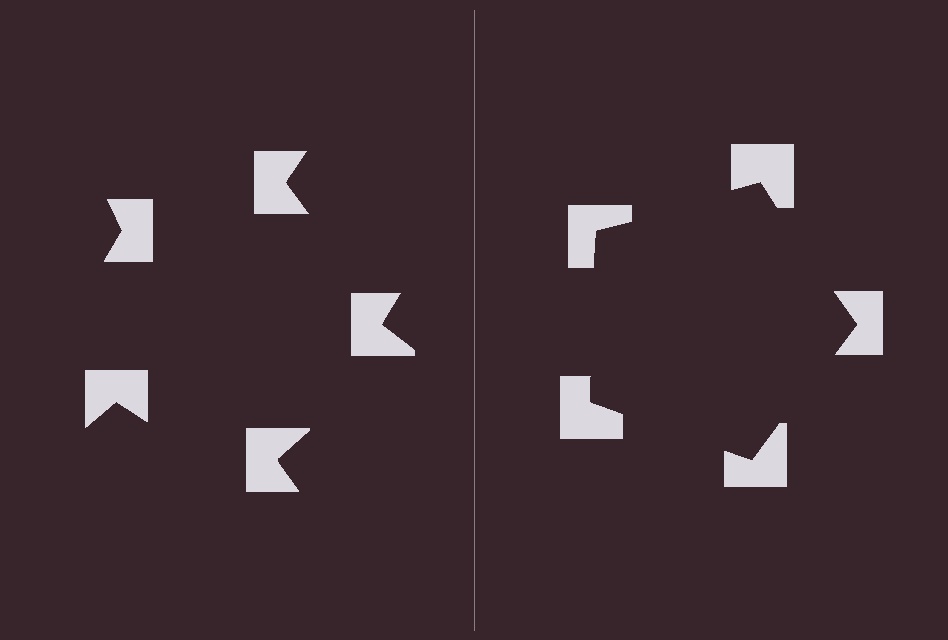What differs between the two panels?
The notched squares are positioned identically on both sides; only the wedge orientations differ. On the right they align to a pentagon; on the left they are misaligned.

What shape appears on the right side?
An illusory pentagon.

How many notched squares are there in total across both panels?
10 — 5 on each side.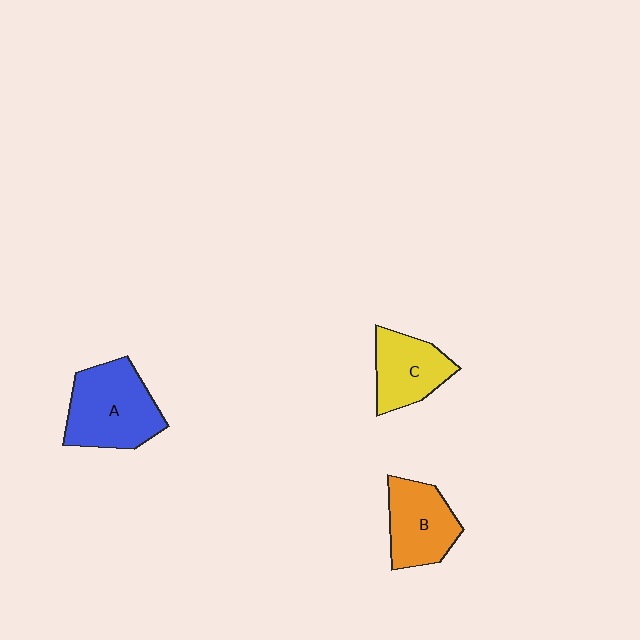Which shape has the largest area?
Shape A (blue).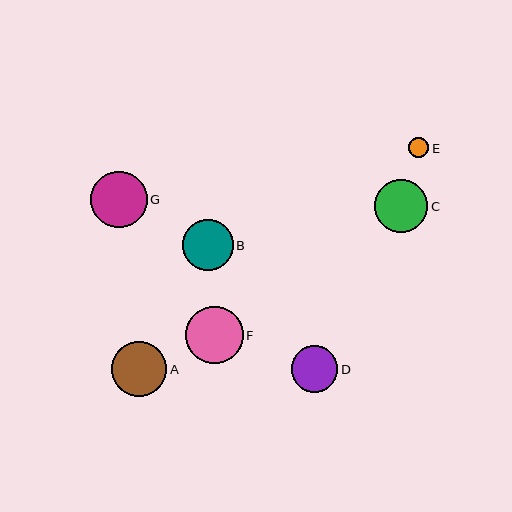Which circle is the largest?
Circle F is the largest with a size of approximately 57 pixels.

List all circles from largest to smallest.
From largest to smallest: F, G, A, C, B, D, E.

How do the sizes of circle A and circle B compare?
Circle A and circle B are approximately the same size.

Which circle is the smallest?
Circle E is the smallest with a size of approximately 20 pixels.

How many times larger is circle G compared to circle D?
Circle G is approximately 1.2 times the size of circle D.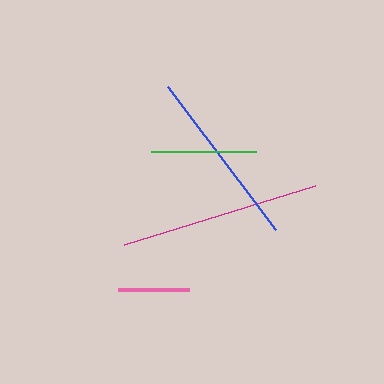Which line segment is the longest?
The magenta line is the longest at approximately 200 pixels.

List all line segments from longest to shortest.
From longest to shortest: magenta, blue, green, pink.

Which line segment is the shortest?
The pink line is the shortest at approximately 71 pixels.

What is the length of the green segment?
The green segment is approximately 105 pixels long.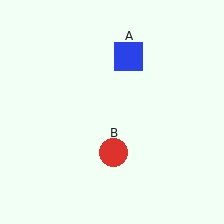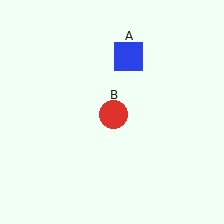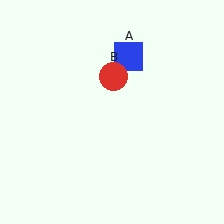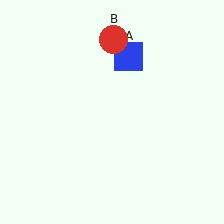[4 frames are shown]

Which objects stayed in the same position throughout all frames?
Blue square (object A) remained stationary.